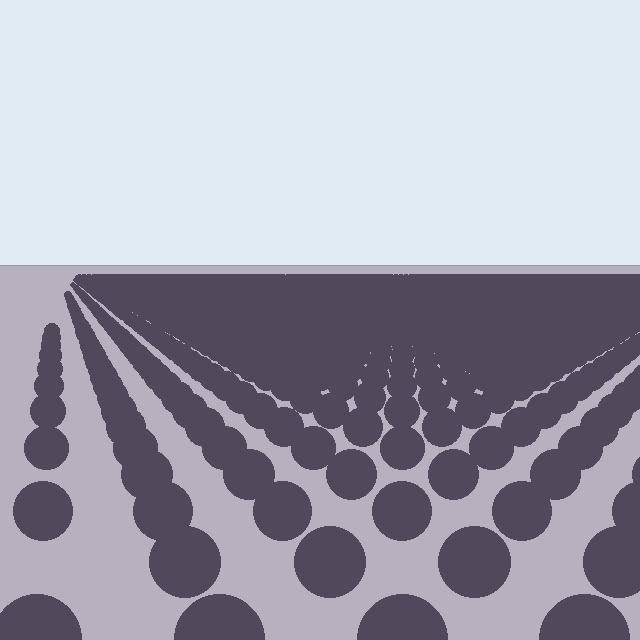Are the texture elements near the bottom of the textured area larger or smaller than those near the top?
Larger. Near the bottom, elements are closer to the viewer and appear at a bigger on-screen size.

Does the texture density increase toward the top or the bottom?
Density increases toward the top.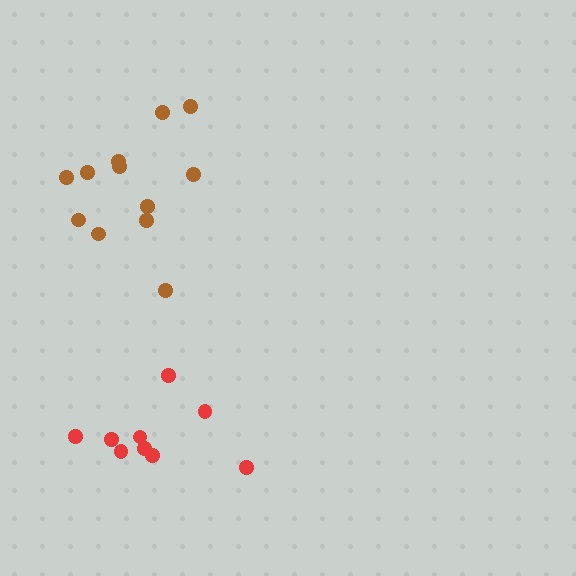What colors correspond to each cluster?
The clusters are colored: red, brown.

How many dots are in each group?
Group 1: 9 dots, Group 2: 12 dots (21 total).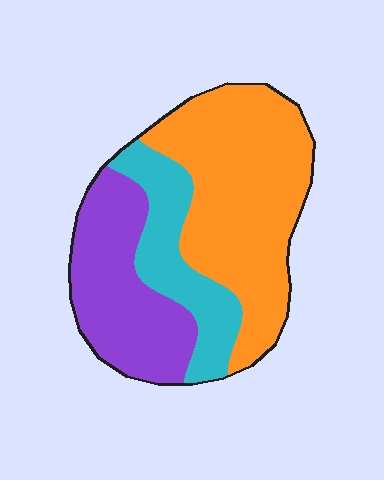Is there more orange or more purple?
Orange.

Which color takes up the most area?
Orange, at roughly 50%.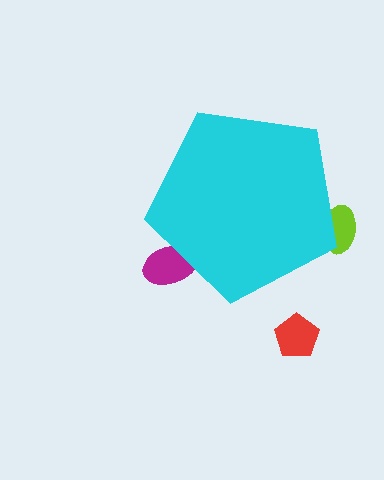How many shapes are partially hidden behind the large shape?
2 shapes are partially hidden.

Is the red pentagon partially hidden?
No, the red pentagon is fully visible.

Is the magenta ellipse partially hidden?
Yes, the magenta ellipse is partially hidden behind the cyan pentagon.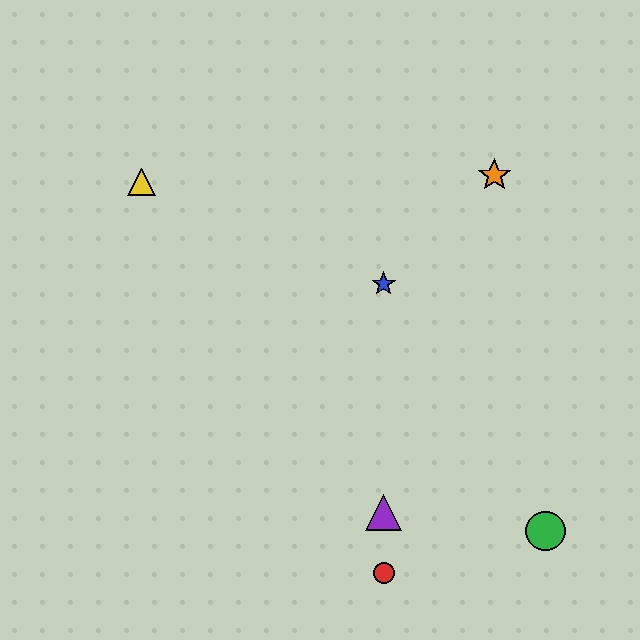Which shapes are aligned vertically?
The red circle, the blue star, the purple triangle are aligned vertically.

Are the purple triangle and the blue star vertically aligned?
Yes, both are at x≈384.